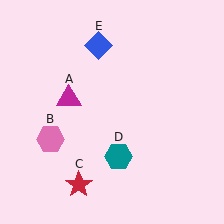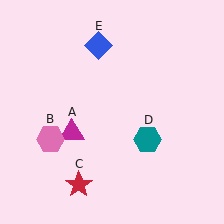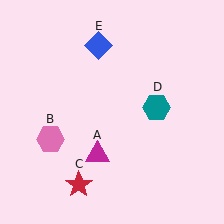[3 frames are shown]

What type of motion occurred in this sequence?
The magenta triangle (object A), teal hexagon (object D) rotated counterclockwise around the center of the scene.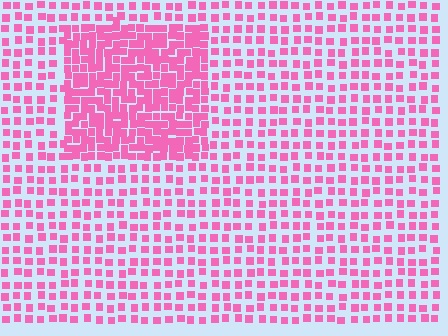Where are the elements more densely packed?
The elements are more densely packed inside the rectangle boundary.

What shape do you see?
I see a rectangle.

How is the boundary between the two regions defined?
The boundary is defined by a change in element density (approximately 2.1x ratio). All elements are the same color, size, and shape.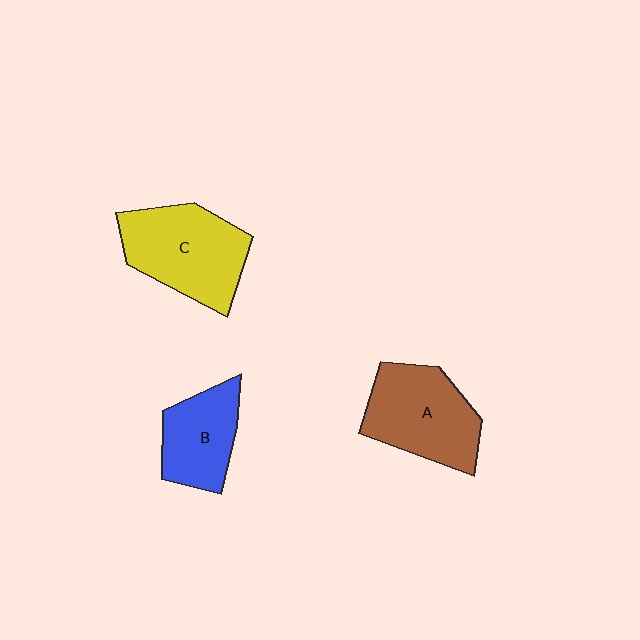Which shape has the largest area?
Shape C (yellow).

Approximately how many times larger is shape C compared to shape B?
Approximately 1.5 times.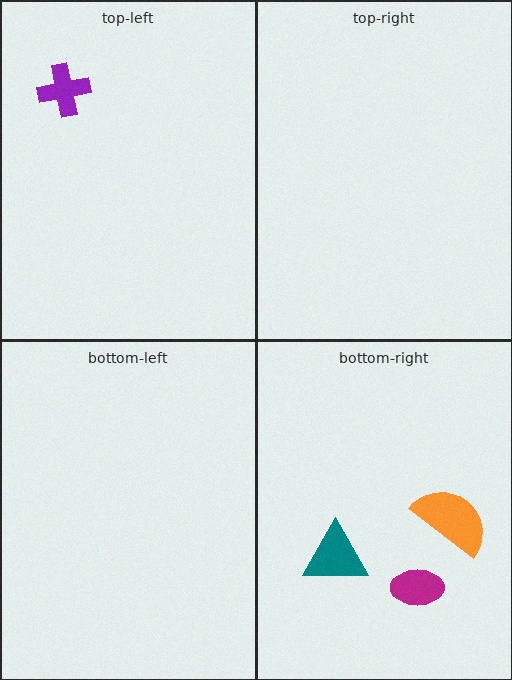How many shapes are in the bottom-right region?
3.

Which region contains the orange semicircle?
The bottom-right region.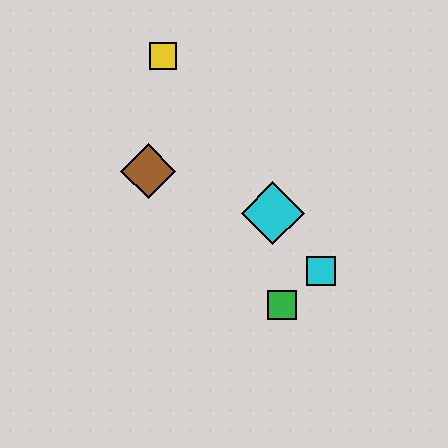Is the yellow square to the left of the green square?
Yes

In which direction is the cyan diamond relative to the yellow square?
The cyan diamond is below the yellow square.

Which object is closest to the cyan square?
The green square is closest to the cyan square.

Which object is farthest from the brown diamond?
The cyan square is farthest from the brown diamond.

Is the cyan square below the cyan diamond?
Yes